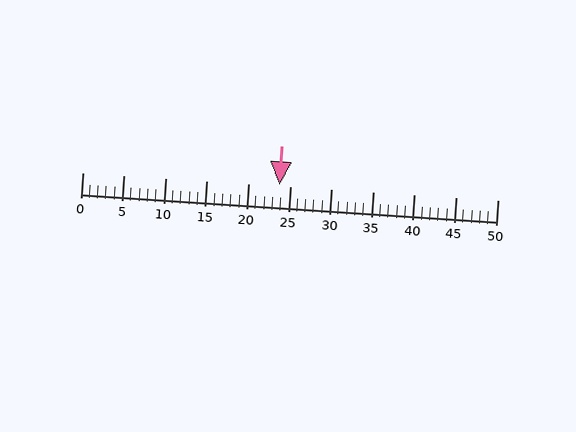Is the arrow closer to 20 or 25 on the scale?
The arrow is closer to 25.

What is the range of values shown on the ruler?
The ruler shows values from 0 to 50.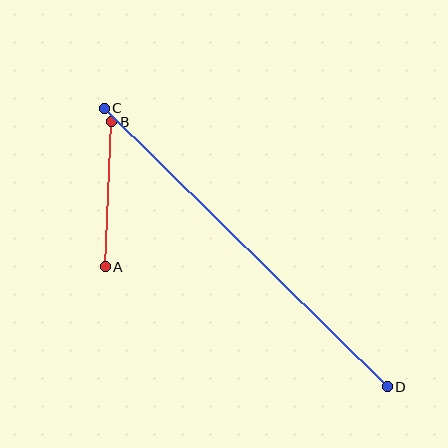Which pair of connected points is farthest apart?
Points C and D are farthest apart.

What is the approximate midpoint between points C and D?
The midpoint is at approximately (246, 248) pixels.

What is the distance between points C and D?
The distance is approximately 397 pixels.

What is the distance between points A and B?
The distance is approximately 145 pixels.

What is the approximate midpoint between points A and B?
The midpoint is at approximately (108, 194) pixels.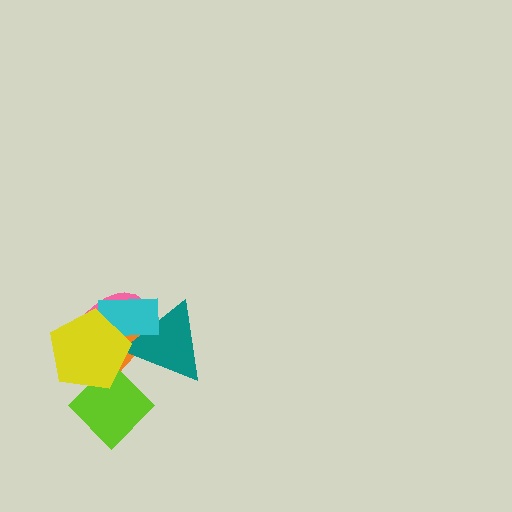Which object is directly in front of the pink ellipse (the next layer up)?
The orange triangle is directly in front of the pink ellipse.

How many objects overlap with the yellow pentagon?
5 objects overlap with the yellow pentagon.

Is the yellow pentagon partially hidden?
No, no other shape covers it.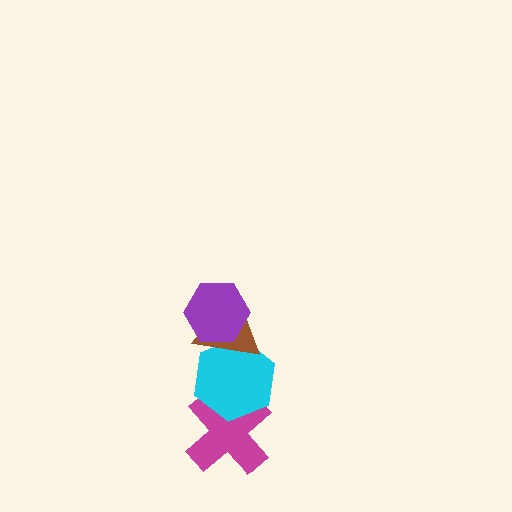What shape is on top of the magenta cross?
The cyan hexagon is on top of the magenta cross.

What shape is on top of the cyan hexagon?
The brown triangle is on top of the cyan hexagon.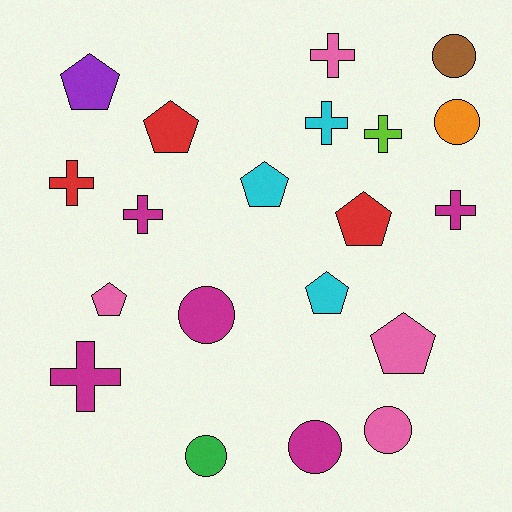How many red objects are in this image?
There are 3 red objects.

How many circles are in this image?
There are 6 circles.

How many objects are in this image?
There are 20 objects.